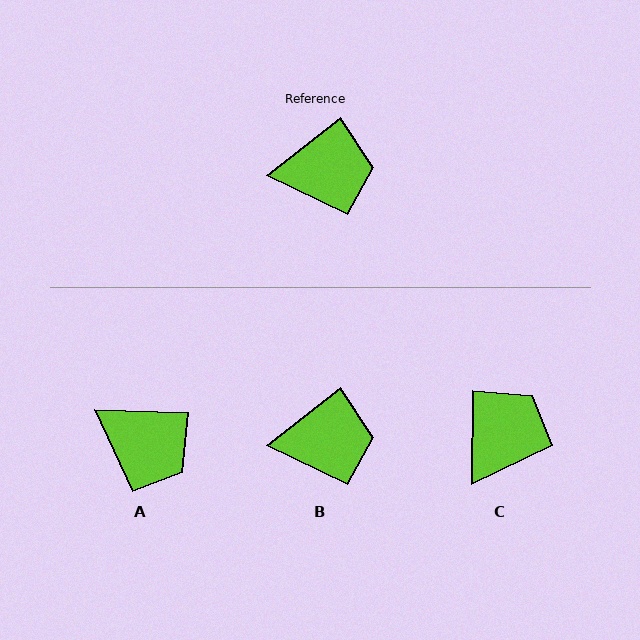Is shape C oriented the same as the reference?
No, it is off by about 52 degrees.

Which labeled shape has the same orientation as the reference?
B.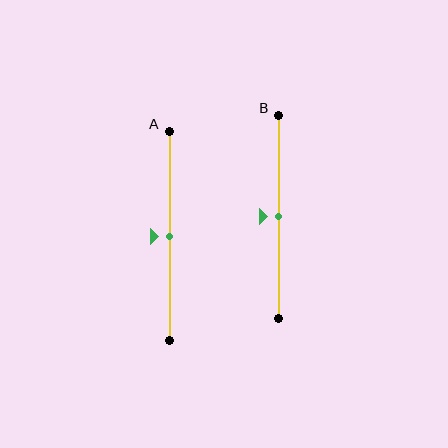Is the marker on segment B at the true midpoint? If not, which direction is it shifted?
Yes, the marker on segment B is at the true midpoint.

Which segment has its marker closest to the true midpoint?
Segment A has its marker closest to the true midpoint.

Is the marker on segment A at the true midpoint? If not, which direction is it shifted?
Yes, the marker on segment A is at the true midpoint.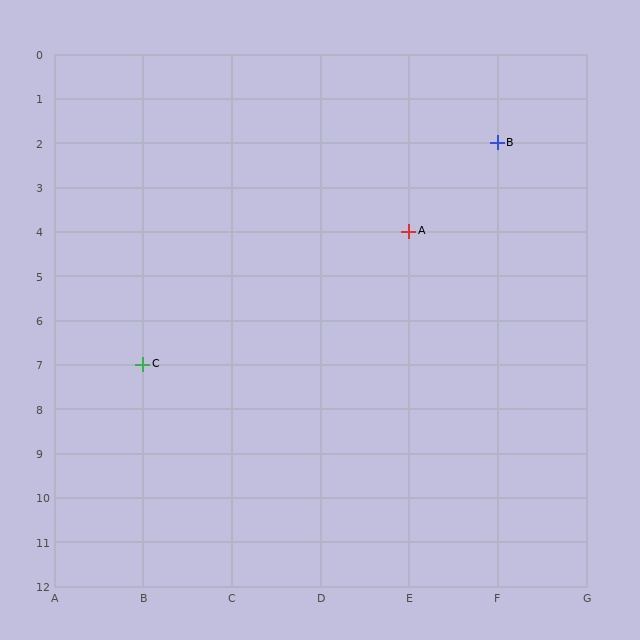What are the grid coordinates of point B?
Point B is at grid coordinates (F, 2).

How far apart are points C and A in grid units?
Points C and A are 3 columns and 3 rows apart (about 4.2 grid units diagonally).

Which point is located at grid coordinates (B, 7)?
Point C is at (B, 7).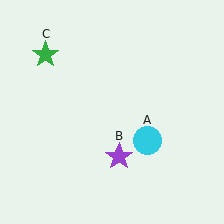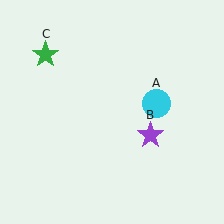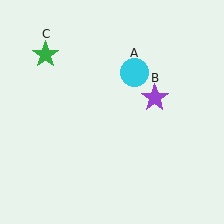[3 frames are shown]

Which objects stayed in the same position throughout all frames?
Green star (object C) remained stationary.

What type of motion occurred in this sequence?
The cyan circle (object A), purple star (object B) rotated counterclockwise around the center of the scene.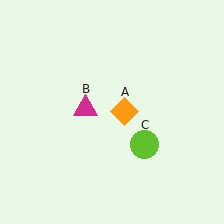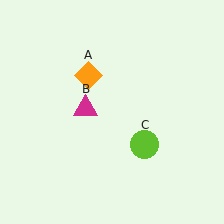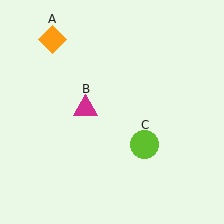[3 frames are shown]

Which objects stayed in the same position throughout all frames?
Magenta triangle (object B) and lime circle (object C) remained stationary.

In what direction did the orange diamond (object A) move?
The orange diamond (object A) moved up and to the left.